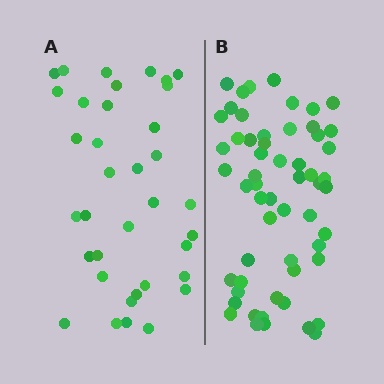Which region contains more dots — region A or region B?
Region B (the right region) has more dots.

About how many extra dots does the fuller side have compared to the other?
Region B has approximately 20 more dots than region A.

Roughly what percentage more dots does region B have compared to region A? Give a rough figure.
About 60% more.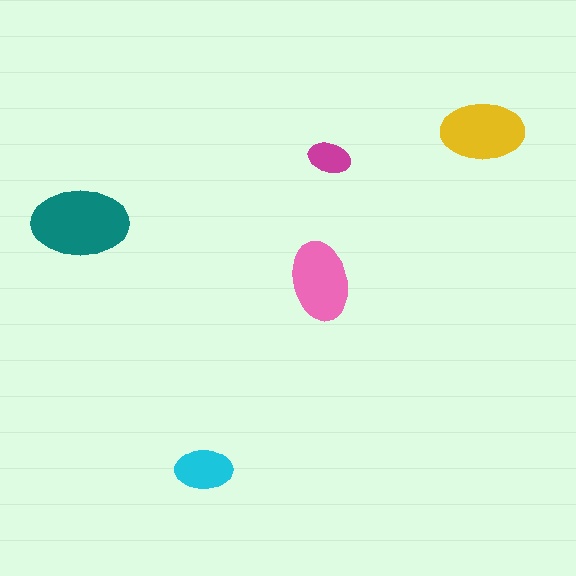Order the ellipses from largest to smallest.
the teal one, the yellow one, the pink one, the cyan one, the magenta one.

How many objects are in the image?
There are 5 objects in the image.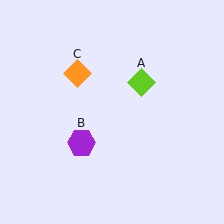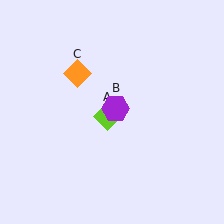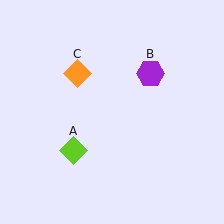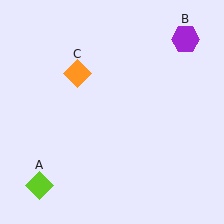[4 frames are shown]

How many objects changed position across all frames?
2 objects changed position: lime diamond (object A), purple hexagon (object B).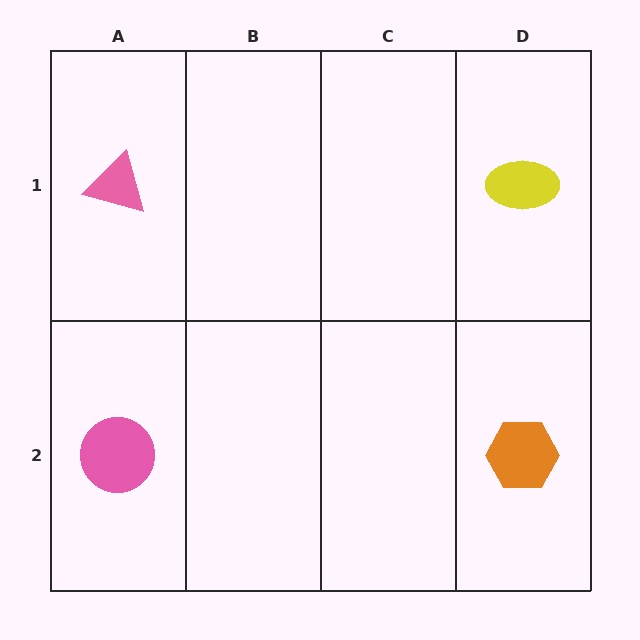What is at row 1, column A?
A pink triangle.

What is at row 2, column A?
A pink circle.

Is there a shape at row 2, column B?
No, that cell is empty.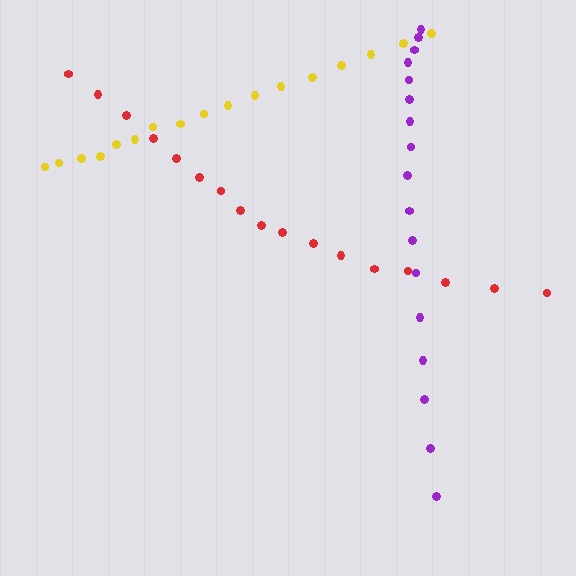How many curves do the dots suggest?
There are 3 distinct paths.